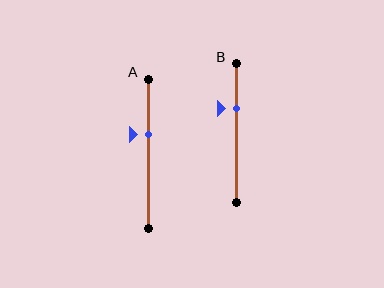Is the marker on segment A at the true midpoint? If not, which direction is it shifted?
No, the marker on segment A is shifted upward by about 13% of the segment length.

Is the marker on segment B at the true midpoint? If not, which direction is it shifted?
No, the marker on segment B is shifted upward by about 18% of the segment length.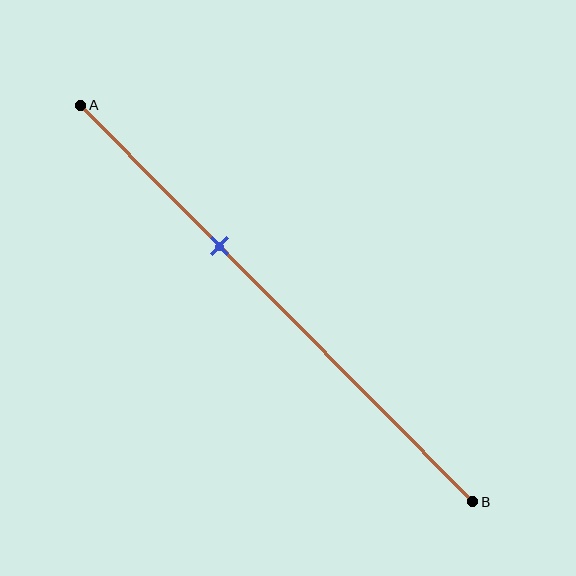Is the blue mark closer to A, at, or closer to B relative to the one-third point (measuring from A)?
The blue mark is approximately at the one-third point of segment AB.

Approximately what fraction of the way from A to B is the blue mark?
The blue mark is approximately 35% of the way from A to B.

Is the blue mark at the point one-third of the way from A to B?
Yes, the mark is approximately at the one-third point.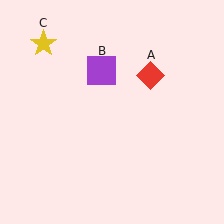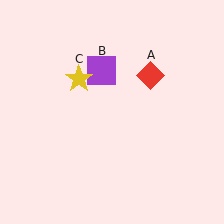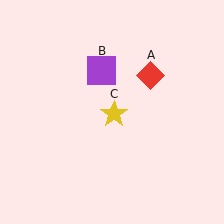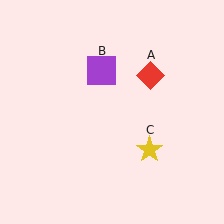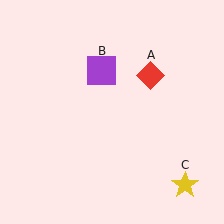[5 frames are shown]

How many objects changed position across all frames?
1 object changed position: yellow star (object C).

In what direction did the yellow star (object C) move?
The yellow star (object C) moved down and to the right.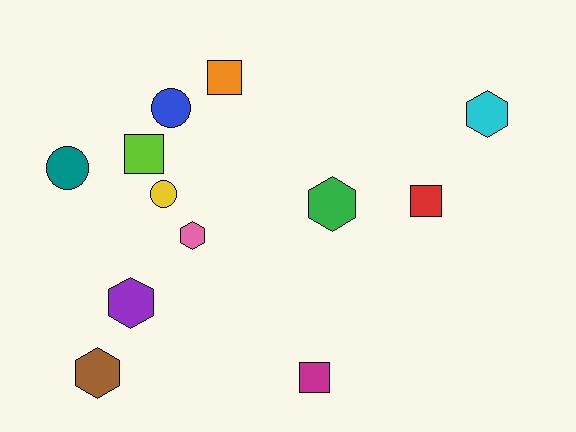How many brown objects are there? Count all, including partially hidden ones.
There is 1 brown object.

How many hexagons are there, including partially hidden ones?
There are 5 hexagons.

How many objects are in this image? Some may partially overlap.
There are 12 objects.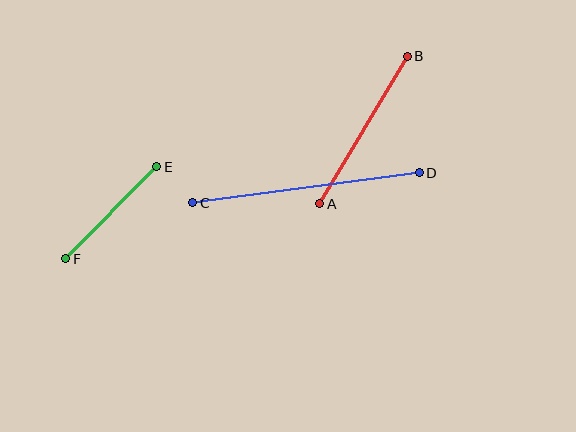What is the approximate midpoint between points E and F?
The midpoint is at approximately (111, 213) pixels.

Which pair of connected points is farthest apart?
Points C and D are farthest apart.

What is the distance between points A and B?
The distance is approximately 172 pixels.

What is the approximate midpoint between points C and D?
The midpoint is at approximately (306, 188) pixels.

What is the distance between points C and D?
The distance is approximately 229 pixels.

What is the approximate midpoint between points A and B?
The midpoint is at approximately (364, 130) pixels.